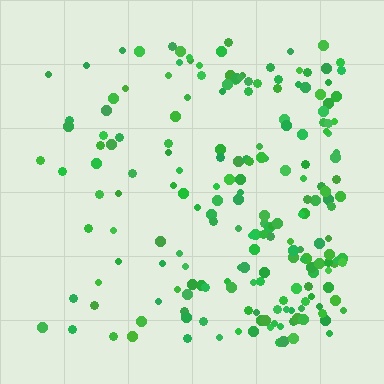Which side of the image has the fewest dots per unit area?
The left.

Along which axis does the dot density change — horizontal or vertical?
Horizontal.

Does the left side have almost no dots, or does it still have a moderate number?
Still a moderate number, just noticeably fewer than the right.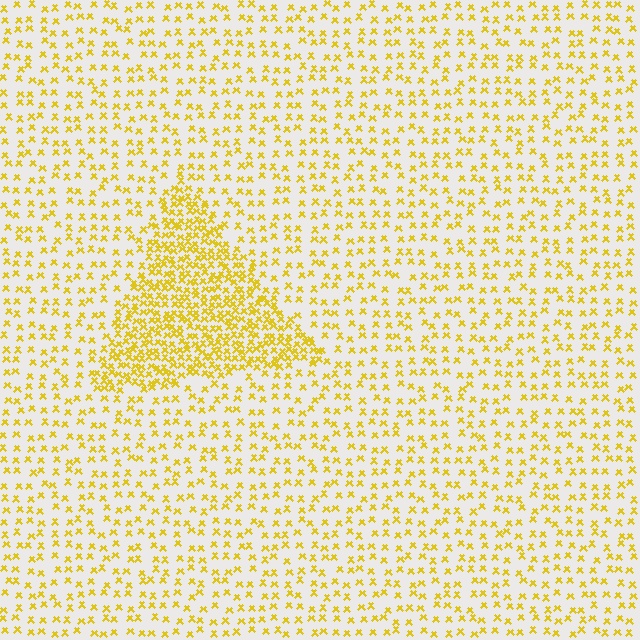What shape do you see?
I see a triangle.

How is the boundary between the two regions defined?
The boundary is defined by a change in element density (approximately 2.5x ratio). All elements are the same color, size, and shape.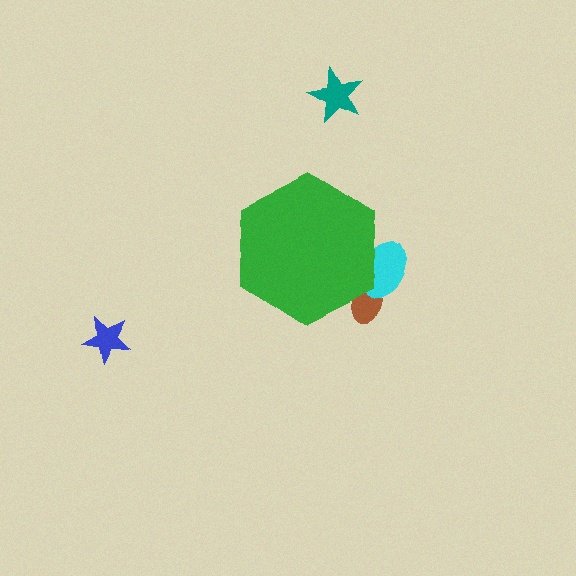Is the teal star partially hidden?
No, the teal star is fully visible.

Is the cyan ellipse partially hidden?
Yes, the cyan ellipse is partially hidden behind the green hexagon.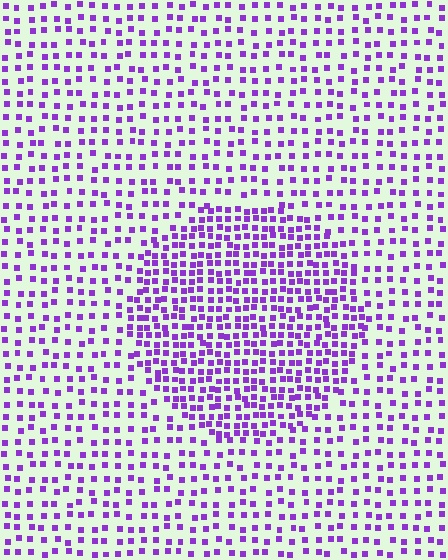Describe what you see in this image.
The image contains small purple elements arranged at two different densities. A circle-shaped region is visible where the elements are more densely packed than the surrounding area.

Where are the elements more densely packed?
The elements are more densely packed inside the circle boundary.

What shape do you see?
I see a circle.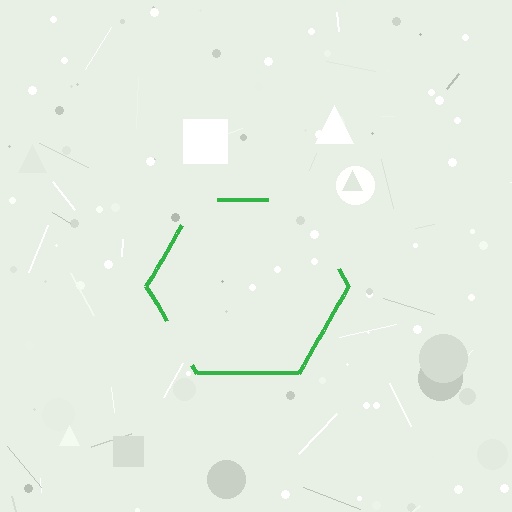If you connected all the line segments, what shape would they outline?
They would outline a hexagon.